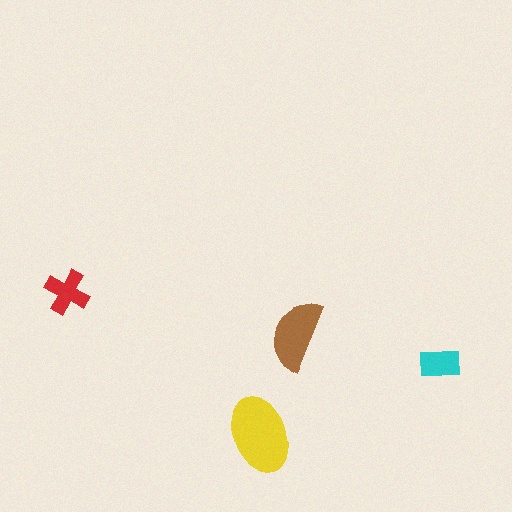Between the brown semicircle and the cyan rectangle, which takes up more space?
The brown semicircle.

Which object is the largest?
The yellow ellipse.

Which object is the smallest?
The cyan rectangle.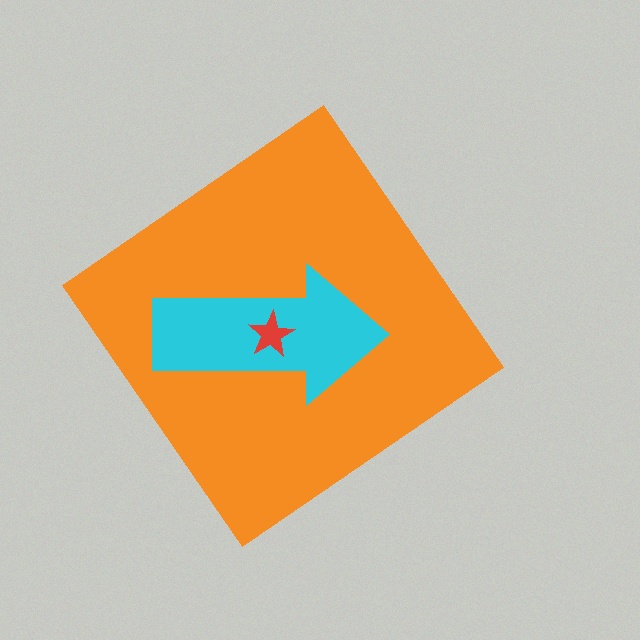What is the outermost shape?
The orange diamond.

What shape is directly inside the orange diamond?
The cyan arrow.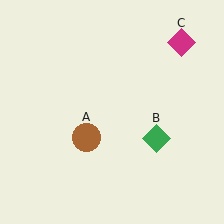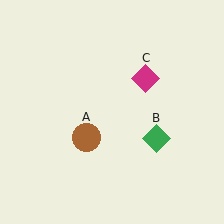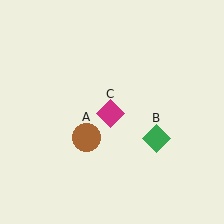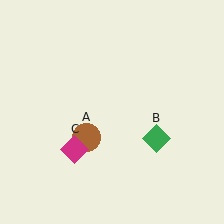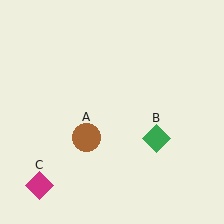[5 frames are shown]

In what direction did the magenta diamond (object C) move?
The magenta diamond (object C) moved down and to the left.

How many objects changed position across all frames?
1 object changed position: magenta diamond (object C).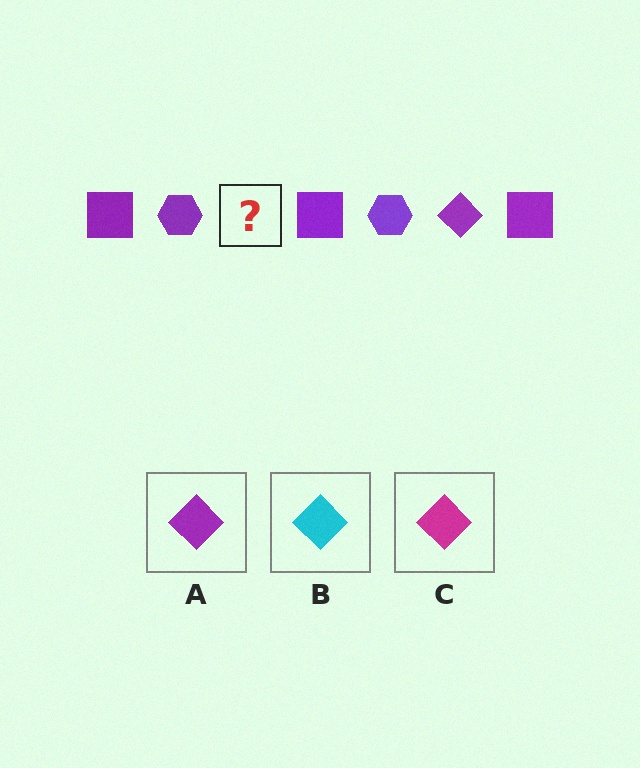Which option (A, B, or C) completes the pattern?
A.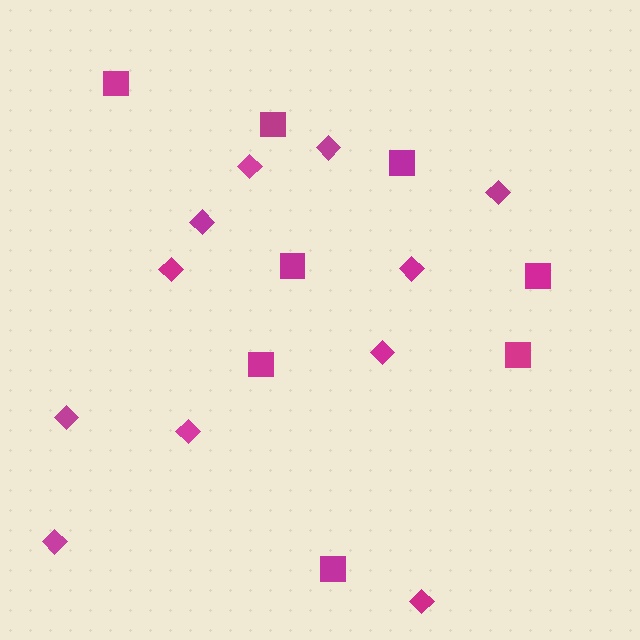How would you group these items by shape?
There are 2 groups: one group of diamonds (11) and one group of squares (8).